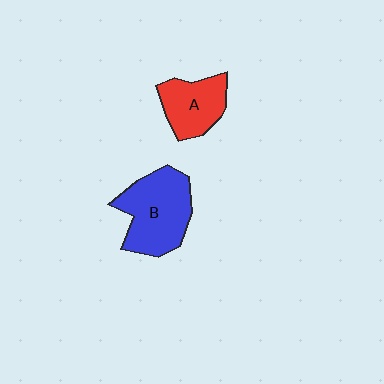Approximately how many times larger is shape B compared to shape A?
Approximately 1.5 times.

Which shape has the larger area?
Shape B (blue).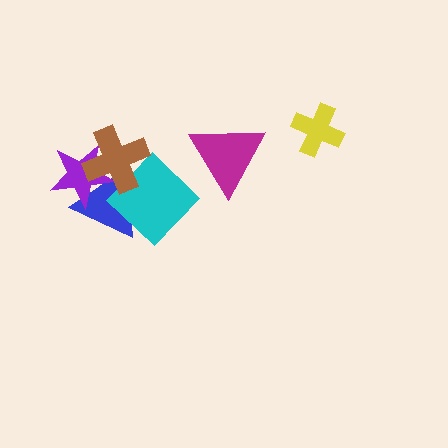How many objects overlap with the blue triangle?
3 objects overlap with the blue triangle.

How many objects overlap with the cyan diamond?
2 objects overlap with the cyan diamond.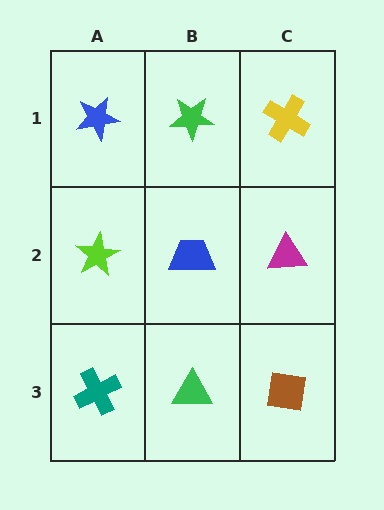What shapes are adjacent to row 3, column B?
A blue trapezoid (row 2, column B), a teal cross (row 3, column A), a brown square (row 3, column C).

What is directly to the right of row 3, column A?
A green triangle.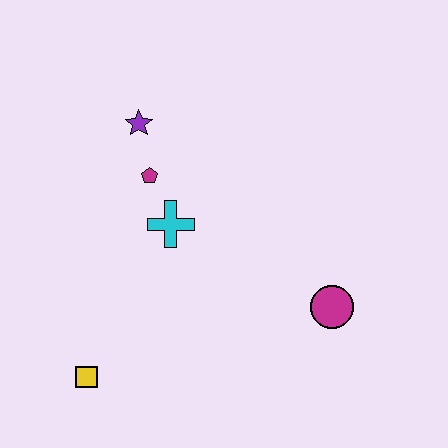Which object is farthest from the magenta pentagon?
The magenta circle is farthest from the magenta pentagon.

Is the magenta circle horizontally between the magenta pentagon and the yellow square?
No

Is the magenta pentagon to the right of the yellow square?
Yes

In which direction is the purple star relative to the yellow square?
The purple star is above the yellow square.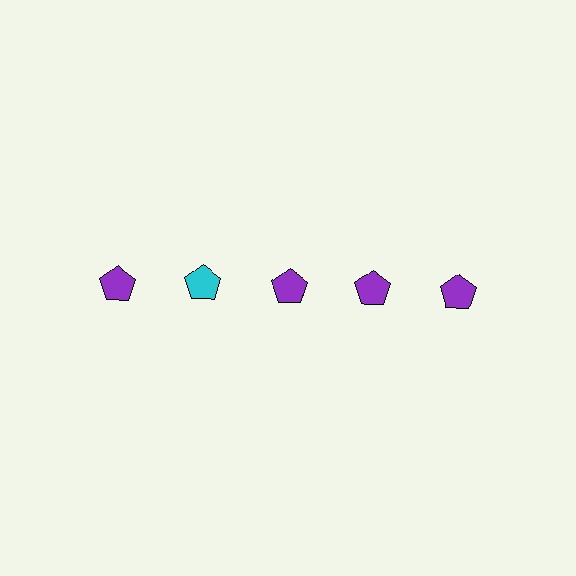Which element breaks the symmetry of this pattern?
The cyan pentagon in the top row, second from left column breaks the symmetry. All other shapes are purple pentagons.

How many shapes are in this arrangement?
There are 5 shapes arranged in a grid pattern.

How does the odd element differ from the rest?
It has a different color: cyan instead of purple.